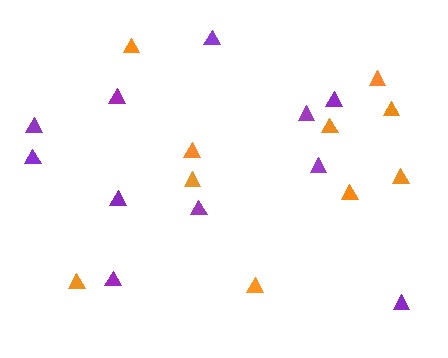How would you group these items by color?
There are 2 groups: one group of purple triangles (11) and one group of orange triangles (10).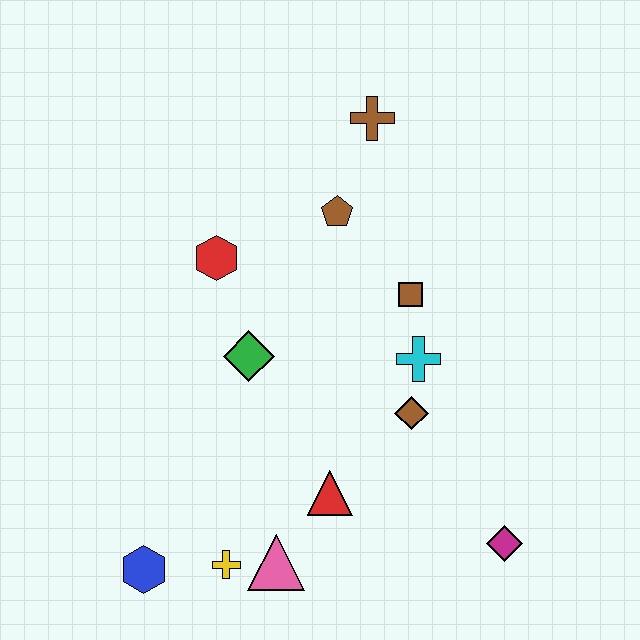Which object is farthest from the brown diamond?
The blue hexagon is farthest from the brown diamond.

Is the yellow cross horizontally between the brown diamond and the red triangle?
No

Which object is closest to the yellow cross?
The pink triangle is closest to the yellow cross.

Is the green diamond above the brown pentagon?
No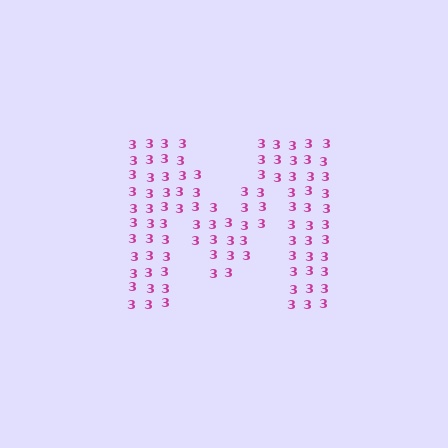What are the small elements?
The small elements are digit 3's.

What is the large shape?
The large shape is the letter M.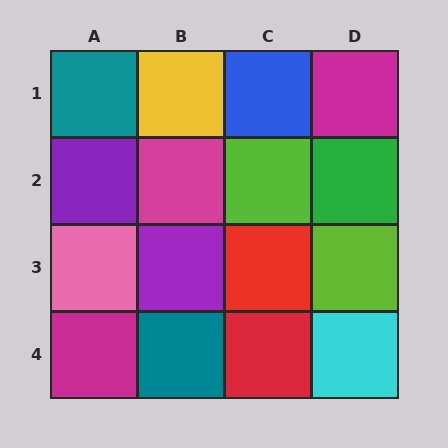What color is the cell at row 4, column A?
Magenta.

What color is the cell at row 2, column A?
Purple.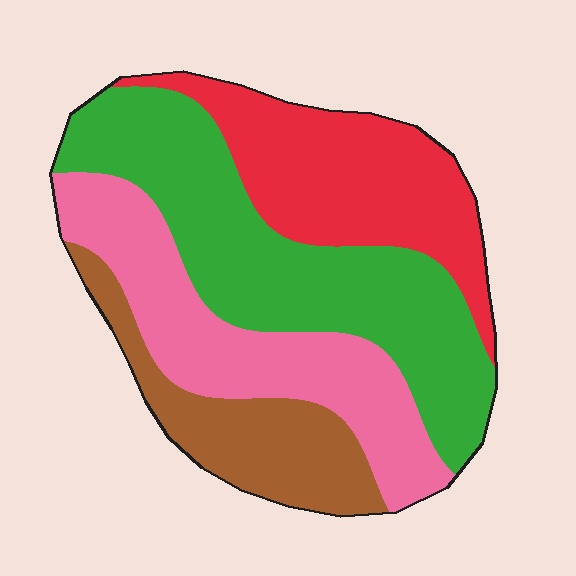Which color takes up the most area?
Green, at roughly 35%.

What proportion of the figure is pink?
Pink takes up between a sixth and a third of the figure.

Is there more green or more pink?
Green.